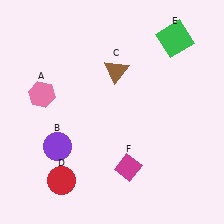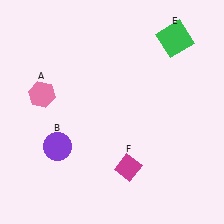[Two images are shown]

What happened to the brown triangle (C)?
The brown triangle (C) was removed in Image 2. It was in the top-right area of Image 1.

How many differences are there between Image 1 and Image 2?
There are 2 differences between the two images.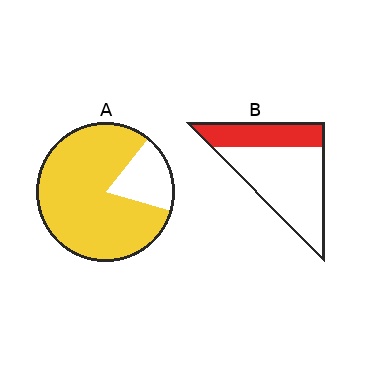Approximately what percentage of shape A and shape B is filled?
A is approximately 80% and B is approximately 30%.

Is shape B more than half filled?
No.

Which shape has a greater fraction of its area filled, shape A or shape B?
Shape A.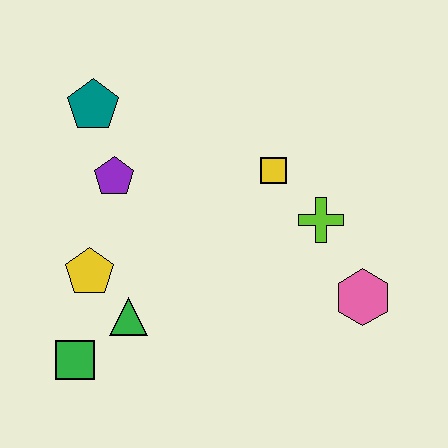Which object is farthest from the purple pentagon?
The pink hexagon is farthest from the purple pentagon.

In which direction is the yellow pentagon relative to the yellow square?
The yellow pentagon is to the left of the yellow square.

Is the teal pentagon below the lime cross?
No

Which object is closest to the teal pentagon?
The purple pentagon is closest to the teal pentagon.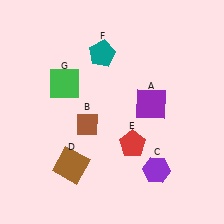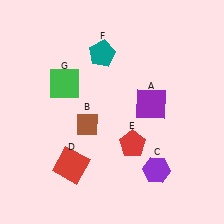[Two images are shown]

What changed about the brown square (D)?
In Image 1, D is brown. In Image 2, it changed to red.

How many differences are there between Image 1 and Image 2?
There is 1 difference between the two images.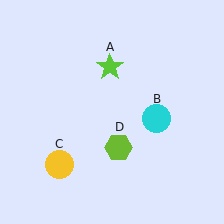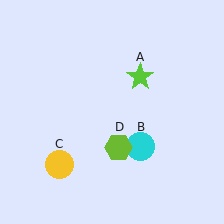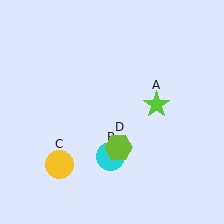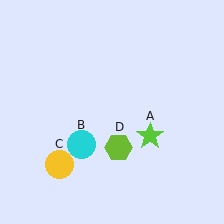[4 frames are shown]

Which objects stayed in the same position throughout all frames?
Yellow circle (object C) and lime hexagon (object D) remained stationary.